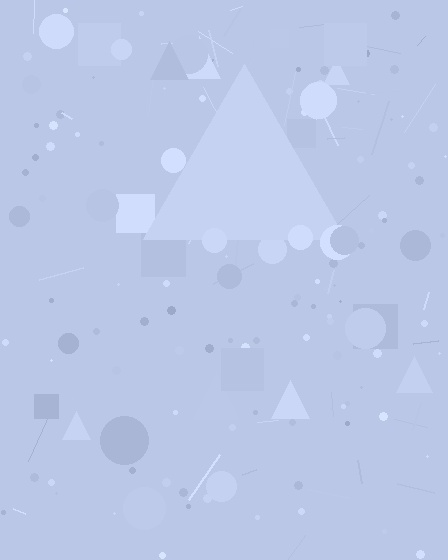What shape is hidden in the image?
A triangle is hidden in the image.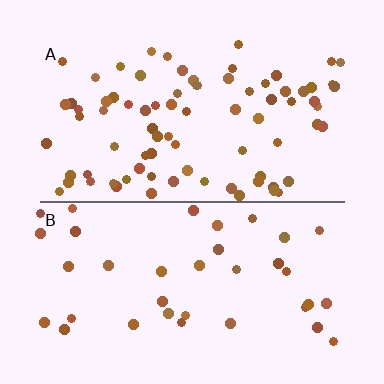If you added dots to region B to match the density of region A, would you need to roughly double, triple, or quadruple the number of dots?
Approximately double.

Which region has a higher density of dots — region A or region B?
A (the top).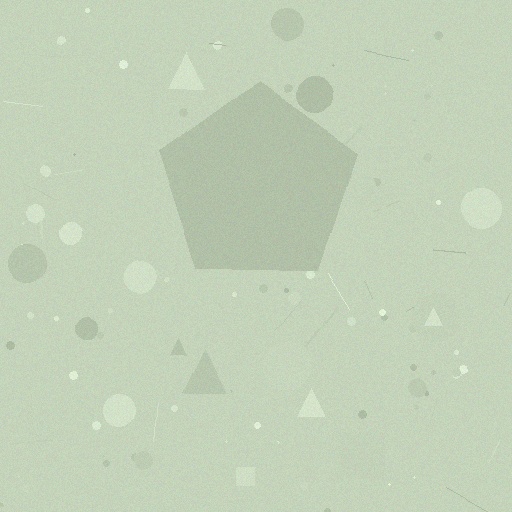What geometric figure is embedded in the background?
A pentagon is embedded in the background.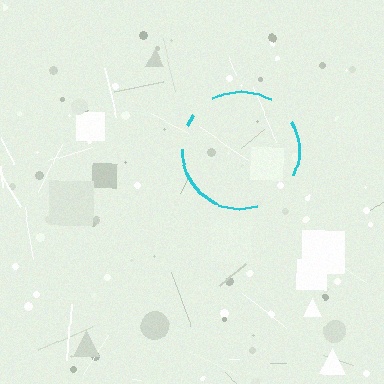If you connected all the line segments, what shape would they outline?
They would outline a circle.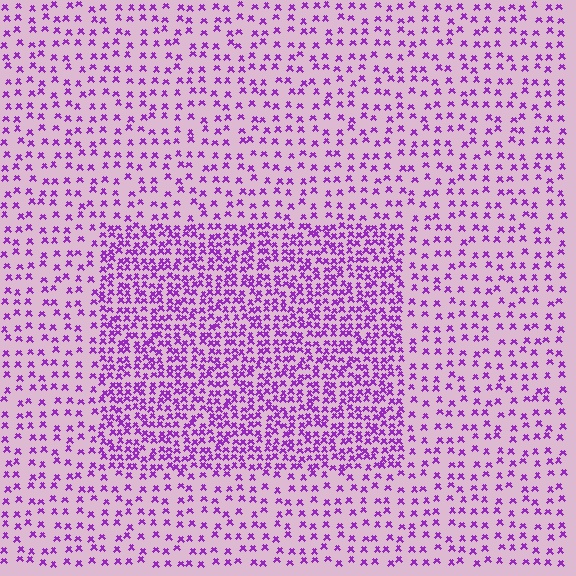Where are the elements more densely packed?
The elements are more densely packed inside the rectangle boundary.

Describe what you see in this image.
The image contains small purple elements arranged at two different densities. A rectangle-shaped region is visible where the elements are more densely packed than the surrounding area.